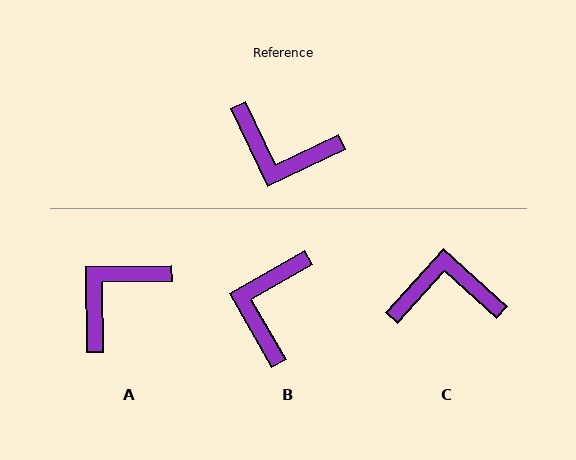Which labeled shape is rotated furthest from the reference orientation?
C, about 157 degrees away.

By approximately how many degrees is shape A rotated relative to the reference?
Approximately 115 degrees clockwise.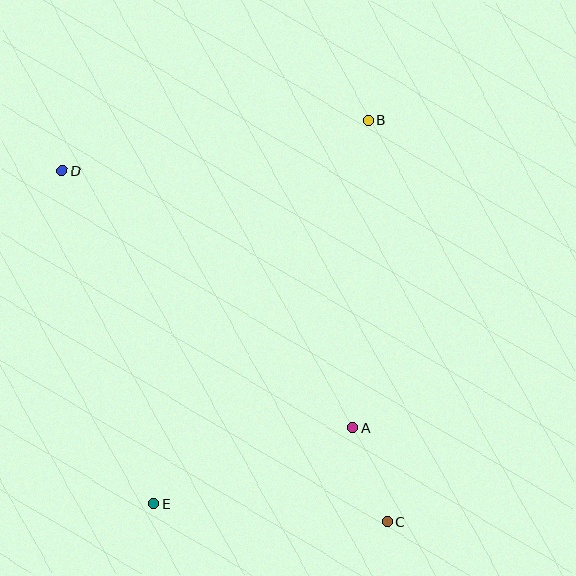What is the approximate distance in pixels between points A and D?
The distance between A and D is approximately 388 pixels.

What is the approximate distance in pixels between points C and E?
The distance between C and E is approximately 234 pixels.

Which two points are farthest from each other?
Points C and D are farthest from each other.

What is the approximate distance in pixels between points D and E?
The distance between D and E is approximately 346 pixels.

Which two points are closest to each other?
Points A and C are closest to each other.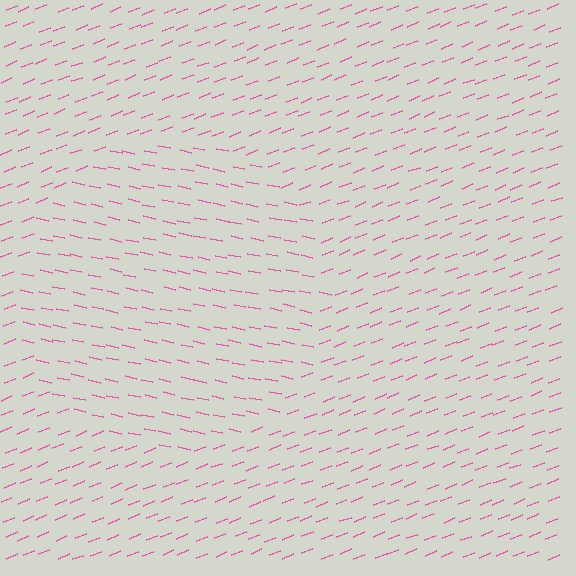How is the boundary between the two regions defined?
The boundary is defined purely by a change in line orientation (approximately 34 degrees difference). All lines are the same color and thickness.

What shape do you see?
I see a circle.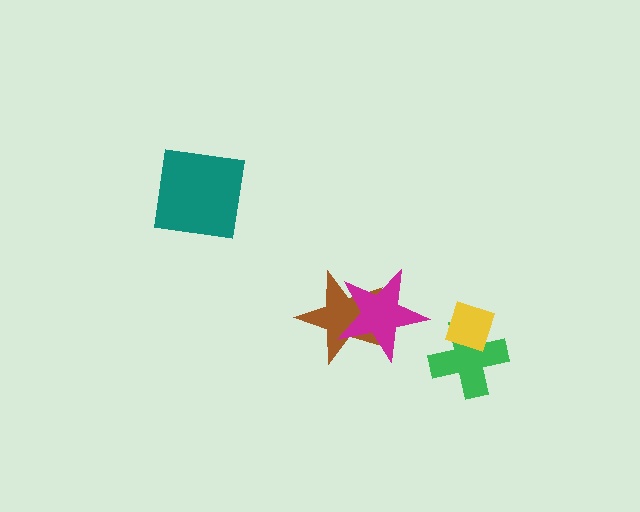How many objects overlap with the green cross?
1 object overlaps with the green cross.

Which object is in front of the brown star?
The magenta star is in front of the brown star.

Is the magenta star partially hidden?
No, no other shape covers it.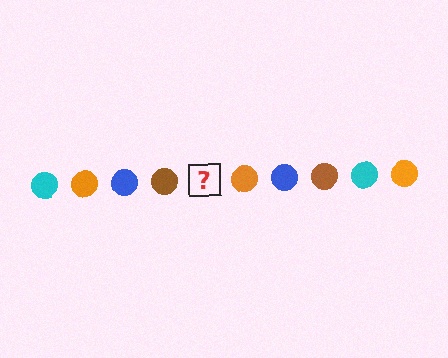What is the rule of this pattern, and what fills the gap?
The rule is that the pattern cycles through cyan, orange, blue, brown circles. The gap should be filled with a cyan circle.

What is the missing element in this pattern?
The missing element is a cyan circle.